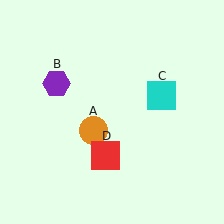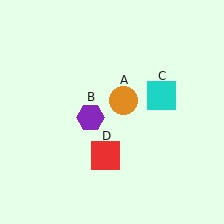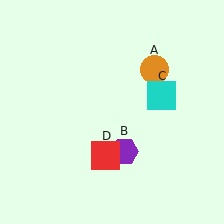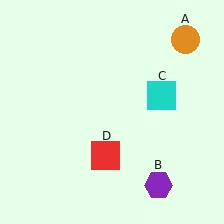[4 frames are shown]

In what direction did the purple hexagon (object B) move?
The purple hexagon (object B) moved down and to the right.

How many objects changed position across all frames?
2 objects changed position: orange circle (object A), purple hexagon (object B).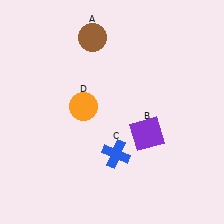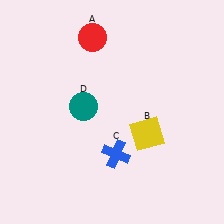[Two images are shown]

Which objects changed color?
A changed from brown to red. B changed from purple to yellow. D changed from orange to teal.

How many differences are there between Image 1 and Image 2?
There are 3 differences between the two images.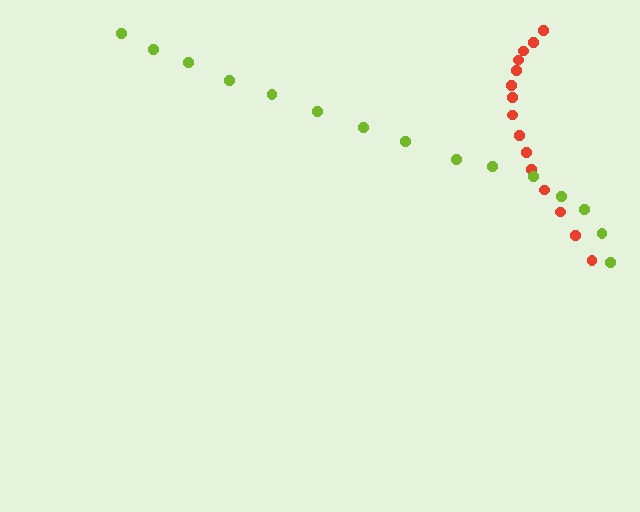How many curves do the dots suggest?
There are 2 distinct paths.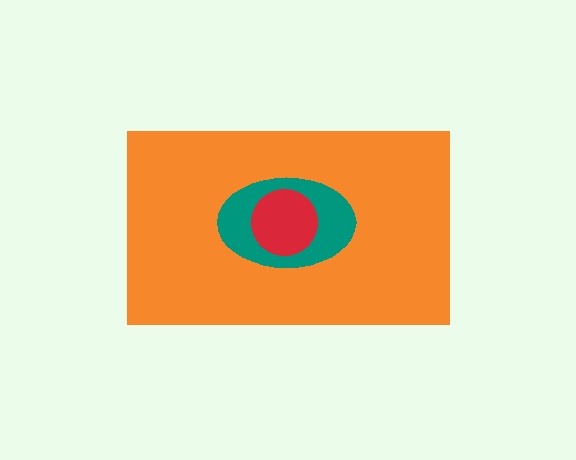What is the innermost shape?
The red circle.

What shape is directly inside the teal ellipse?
The red circle.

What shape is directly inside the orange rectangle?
The teal ellipse.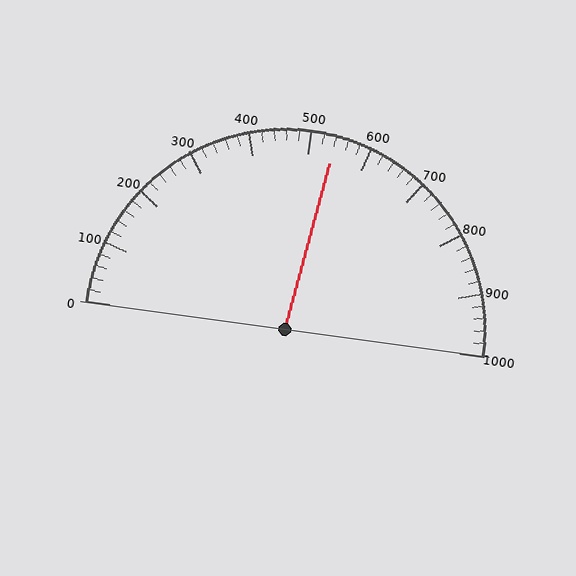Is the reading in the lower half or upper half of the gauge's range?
The reading is in the upper half of the range (0 to 1000).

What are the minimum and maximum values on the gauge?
The gauge ranges from 0 to 1000.